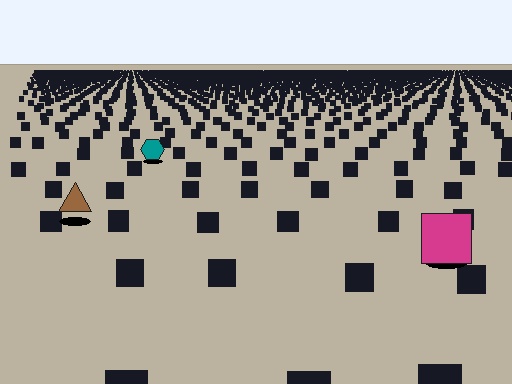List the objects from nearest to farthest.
From nearest to farthest: the magenta square, the brown triangle, the teal hexagon.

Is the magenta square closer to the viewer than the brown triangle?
Yes. The magenta square is closer — you can tell from the texture gradient: the ground texture is coarser near it.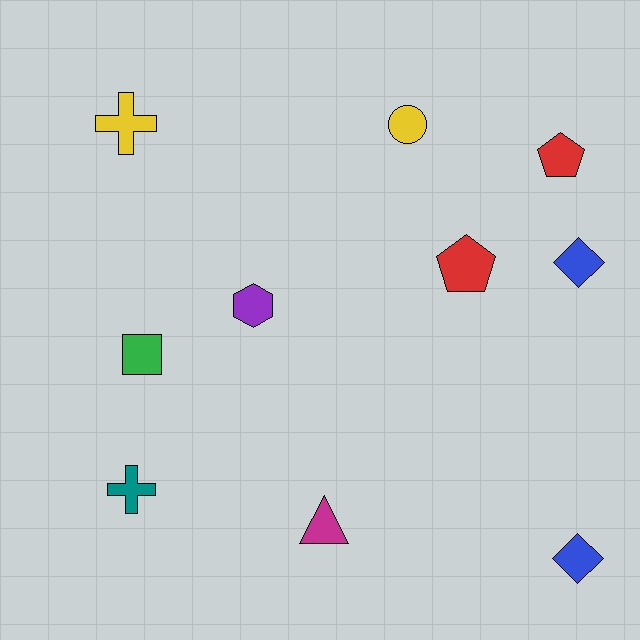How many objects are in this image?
There are 10 objects.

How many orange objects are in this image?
There are no orange objects.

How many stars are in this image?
There are no stars.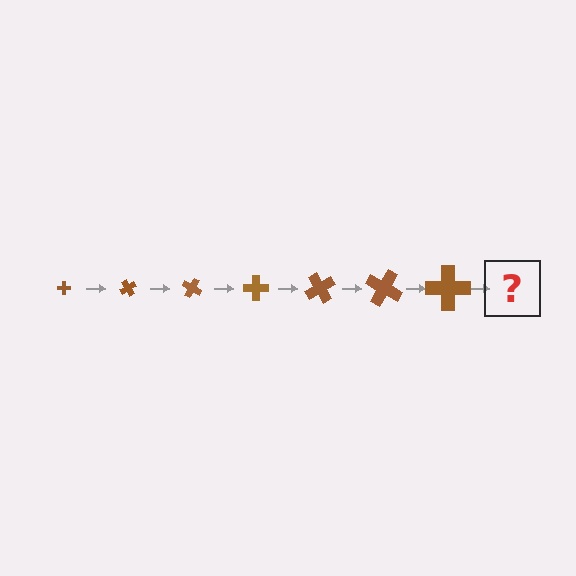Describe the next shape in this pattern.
It should be a cross, larger than the previous one and rotated 420 degrees from the start.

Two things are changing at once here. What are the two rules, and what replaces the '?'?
The two rules are that the cross grows larger each step and it rotates 60 degrees each step. The '?' should be a cross, larger than the previous one and rotated 420 degrees from the start.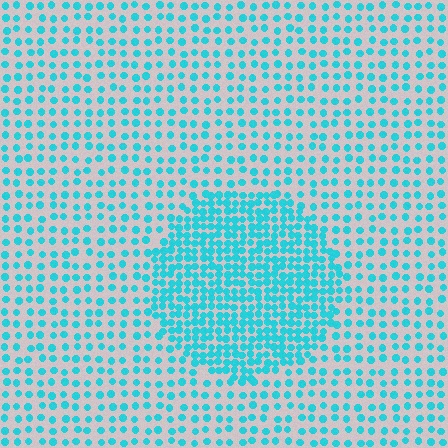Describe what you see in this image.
The image contains small cyan elements arranged at two different densities. A circle-shaped region is visible where the elements are more densely packed than the surrounding area.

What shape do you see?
I see a circle.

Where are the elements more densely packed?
The elements are more densely packed inside the circle boundary.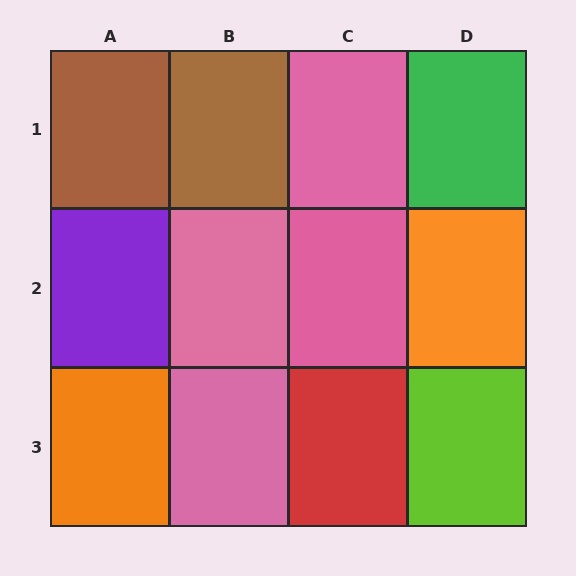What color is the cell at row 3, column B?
Pink.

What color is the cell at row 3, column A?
Orange.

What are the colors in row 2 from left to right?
Purple, pink, pink, orange.